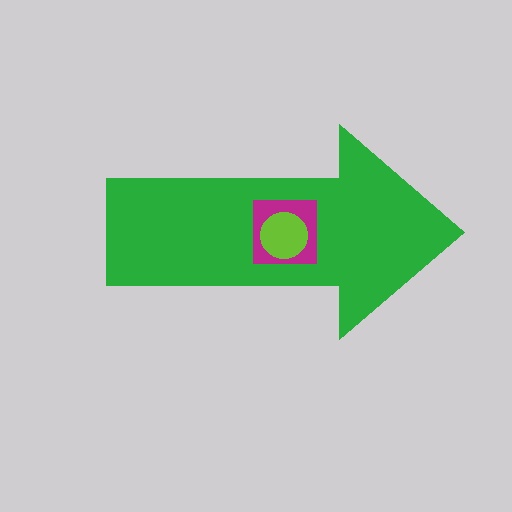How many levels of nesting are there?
3.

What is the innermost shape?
The lime circle.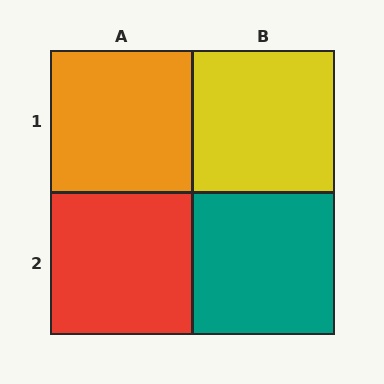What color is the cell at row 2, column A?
Red.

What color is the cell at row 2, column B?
Teal.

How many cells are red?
1 cell is red.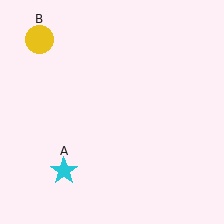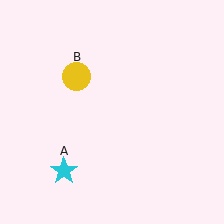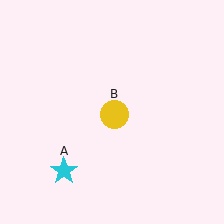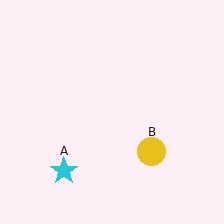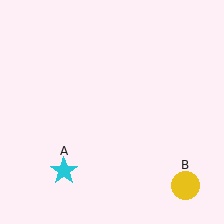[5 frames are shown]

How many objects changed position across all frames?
1 object changed position: yellow circle (object B).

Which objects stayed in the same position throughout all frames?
Cyan star (object A) remained stationary.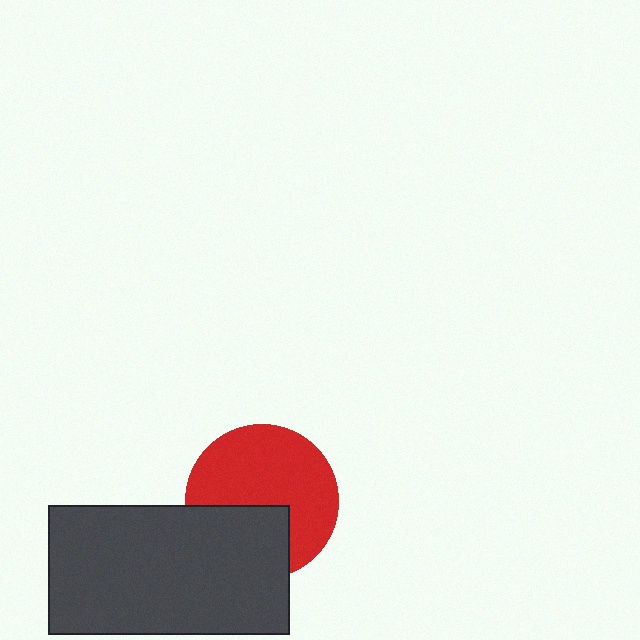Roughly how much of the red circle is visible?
Most of it is visible (roughly 66%).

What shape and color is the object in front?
The object in front is a dark gray rectangle.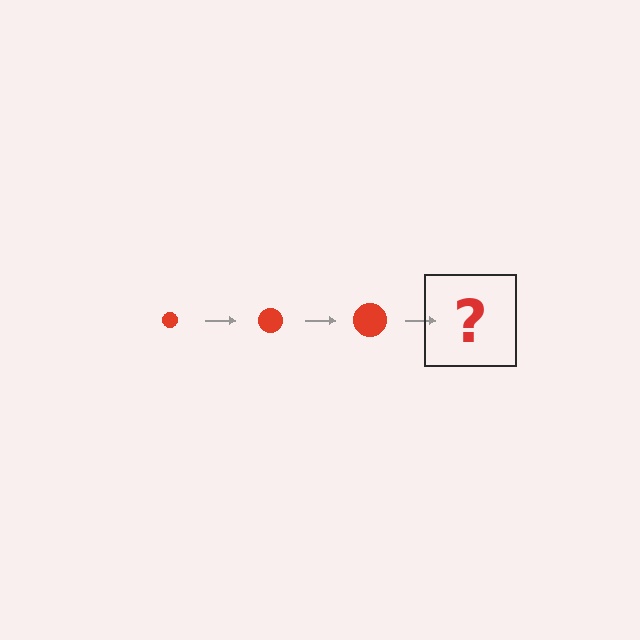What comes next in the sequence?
The next element should be a red circle, larger than the previous one.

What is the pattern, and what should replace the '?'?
The pattern is that the circle gets progressively larger each step. The '?' should be a red circle, larger than the previous one.